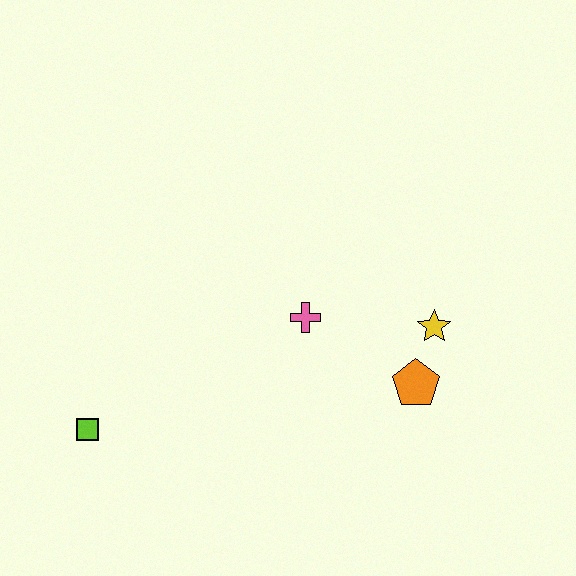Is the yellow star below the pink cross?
Yes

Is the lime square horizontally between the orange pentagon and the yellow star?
No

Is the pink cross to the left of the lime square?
No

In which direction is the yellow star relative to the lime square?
The yellow star is to the right of the lime square.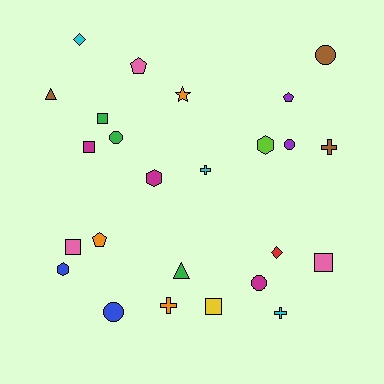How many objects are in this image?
There are 25 objects.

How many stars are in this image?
There is 1 star.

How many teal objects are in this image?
There are no teal objects.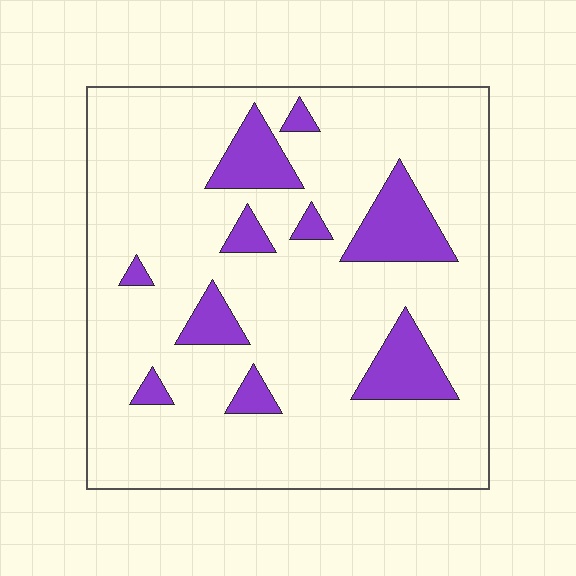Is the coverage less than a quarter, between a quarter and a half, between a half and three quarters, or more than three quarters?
Less than a quarter.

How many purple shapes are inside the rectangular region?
10.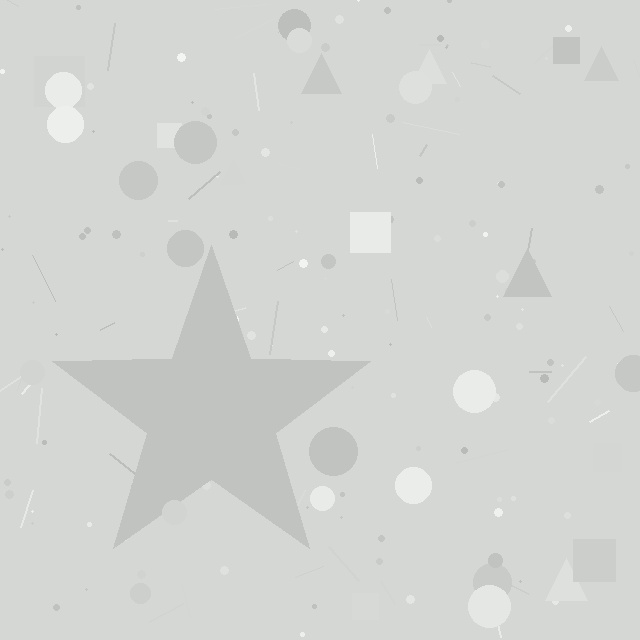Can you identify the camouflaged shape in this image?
The camouflaged shape is a star.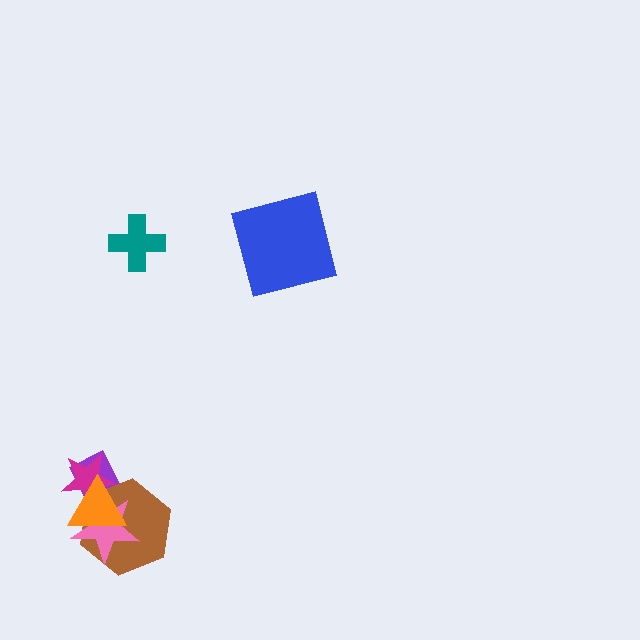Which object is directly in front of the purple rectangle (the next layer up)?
The brown hexagon is directly in front of the purple rectangle.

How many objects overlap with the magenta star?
4 objects overlap with the magenta star.